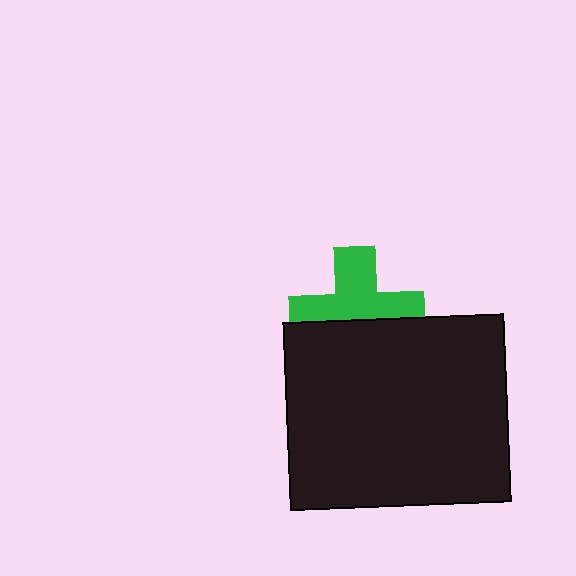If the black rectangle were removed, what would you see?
You would see the complete green cross.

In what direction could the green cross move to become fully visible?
The green cross could move up. That would shift it out from behind the black rectangle entirely.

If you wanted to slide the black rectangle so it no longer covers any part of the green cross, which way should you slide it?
Slide it down — that is the most direct way to separate the two shapes.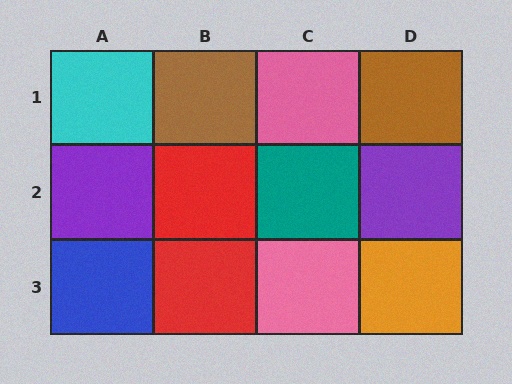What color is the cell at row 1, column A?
Cyan.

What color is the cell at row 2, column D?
Purple.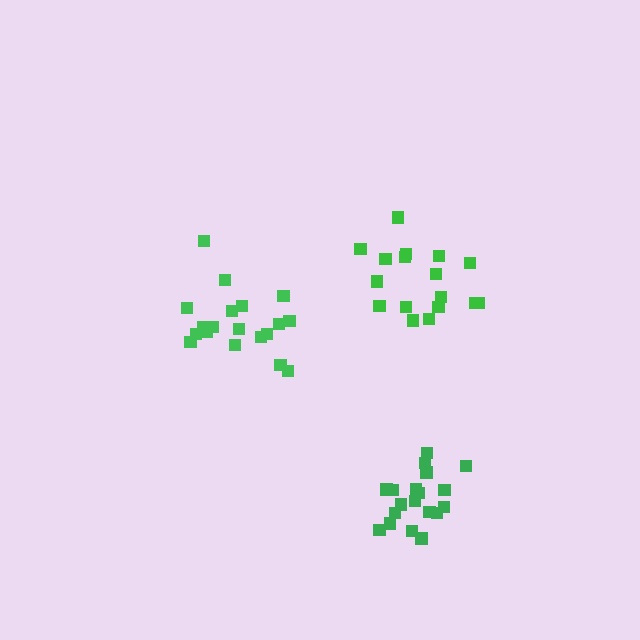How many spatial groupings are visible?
There are 3 spatial groupings.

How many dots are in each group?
Group 1: 19 dots, Group 2: 17 dots, Group 3: 19 dots (55 total).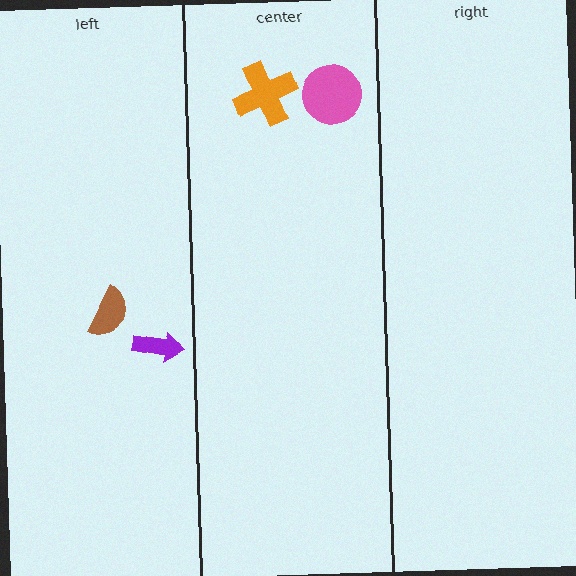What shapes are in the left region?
The brown semicircle, the purple arrow.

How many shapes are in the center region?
2.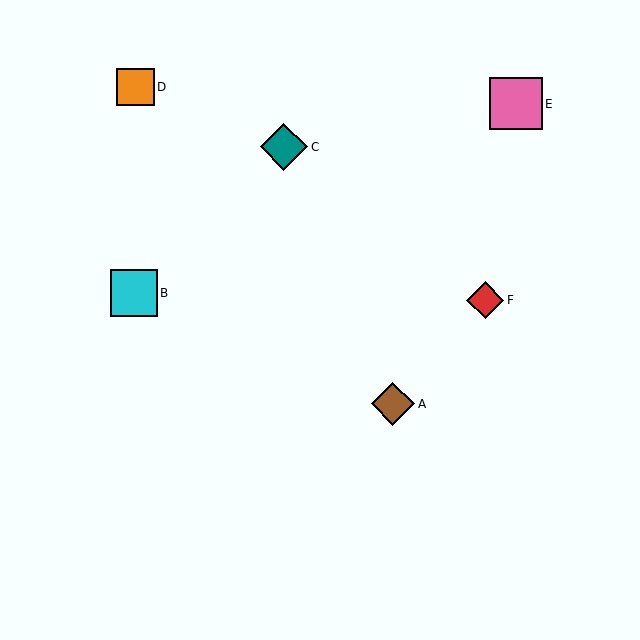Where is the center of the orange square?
The center of the orange square is at (135, 87).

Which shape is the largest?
The pink square (labeled E) is the largest.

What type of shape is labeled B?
Shape B is a cyan square.